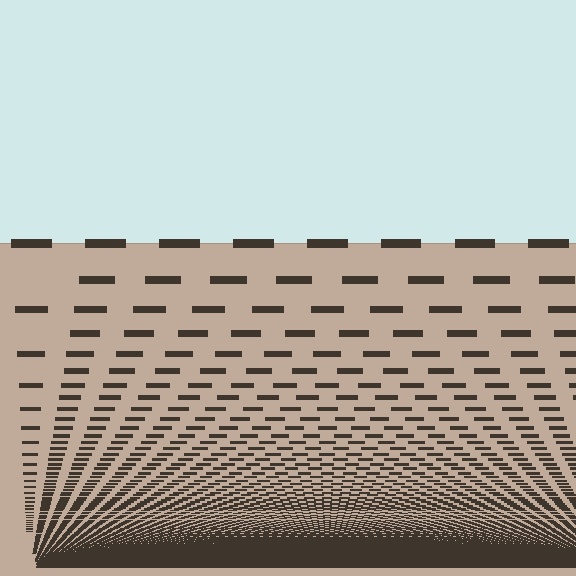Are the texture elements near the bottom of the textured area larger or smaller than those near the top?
Smaller. The gradient is inverted — elements near the bottom are smaller and denser.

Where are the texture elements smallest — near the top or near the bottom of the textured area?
Near the bottom.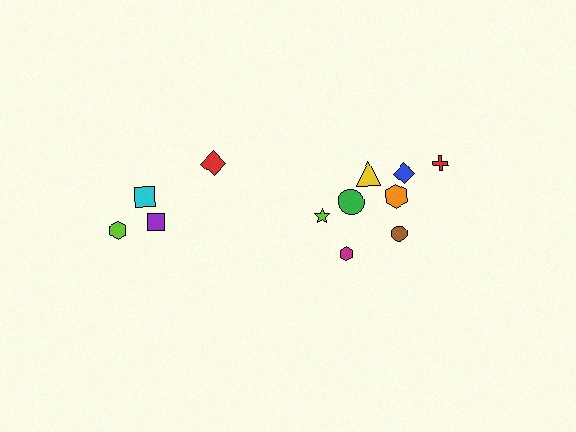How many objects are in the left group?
There are 4 objects.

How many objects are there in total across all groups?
There are 12 objects.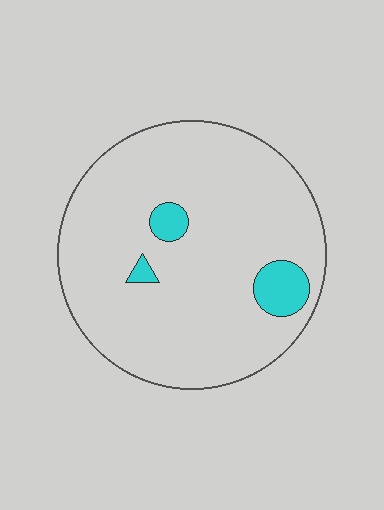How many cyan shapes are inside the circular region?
3.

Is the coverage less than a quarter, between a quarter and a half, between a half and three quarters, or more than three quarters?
Less than a quarter.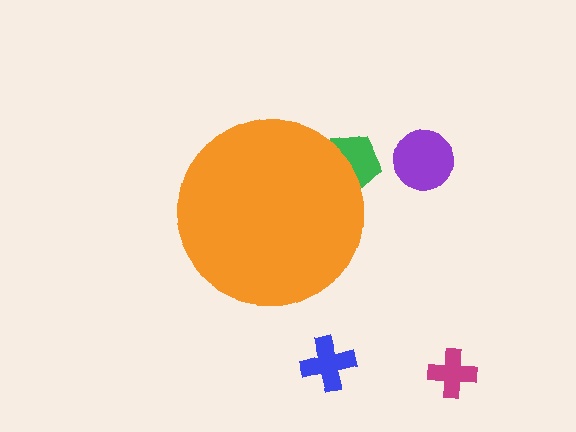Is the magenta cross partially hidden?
No, the magenta cross is fully visible.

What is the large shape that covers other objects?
An orange circle.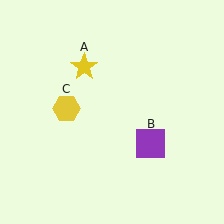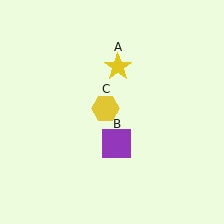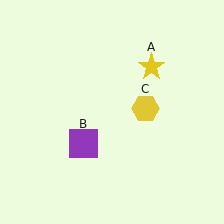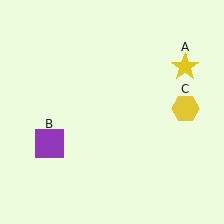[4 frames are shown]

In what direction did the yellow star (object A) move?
The yellow star (object A) moved right.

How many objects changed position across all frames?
3 objects changed position: yellow star (object A), purple square (object B), yellow hexagon (object C).